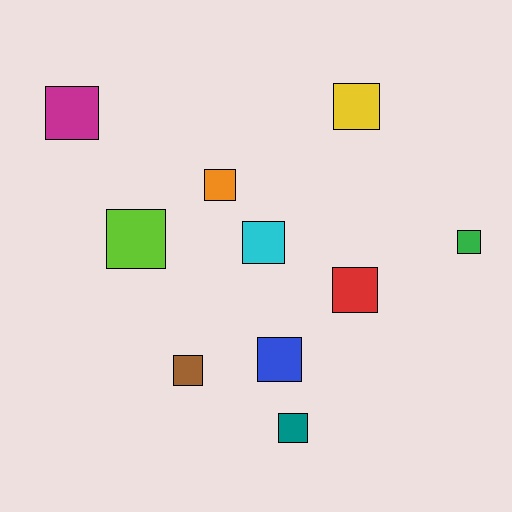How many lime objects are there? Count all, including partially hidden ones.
There is 1 lime object.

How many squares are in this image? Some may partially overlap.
There are 10 squares.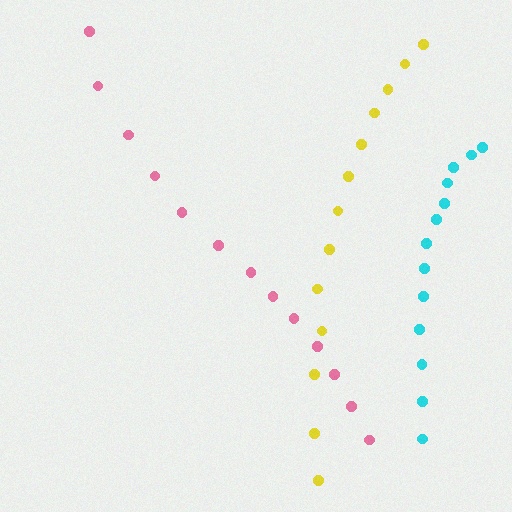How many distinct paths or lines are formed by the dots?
There are 3 distinct paths.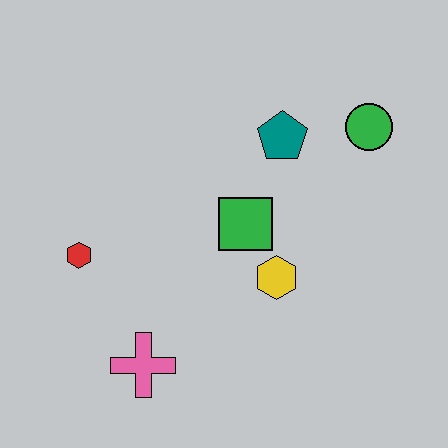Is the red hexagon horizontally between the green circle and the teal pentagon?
No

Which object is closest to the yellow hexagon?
The green square is closest to the yellow hexagon.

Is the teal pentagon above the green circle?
No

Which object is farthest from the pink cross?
The green circle is farthest from the pink cross.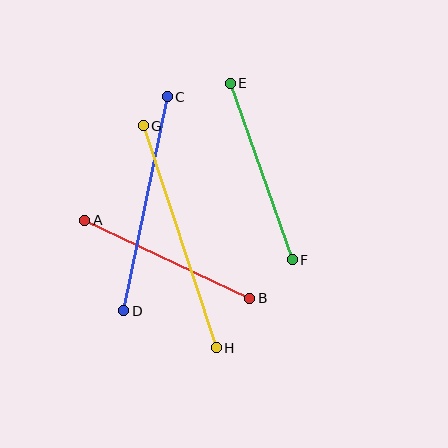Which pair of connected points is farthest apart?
Points G and H are farthest apart.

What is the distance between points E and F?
The distance is approximately 187 pixels.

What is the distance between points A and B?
The distance is approximately 182 pixels.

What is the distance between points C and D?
The distance is approximately 219 pixels.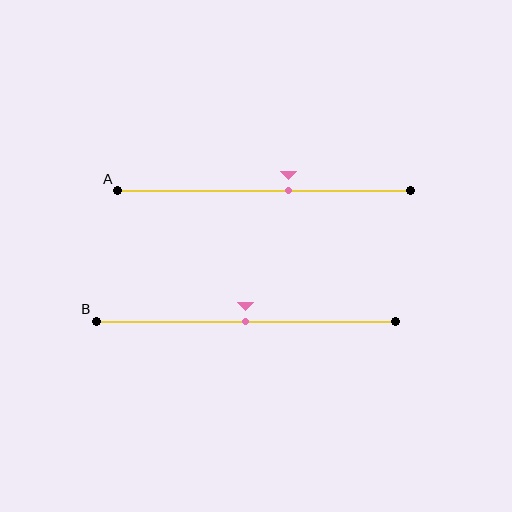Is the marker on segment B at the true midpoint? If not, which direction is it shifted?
Yes, the marker on segment B is at the true midpoint.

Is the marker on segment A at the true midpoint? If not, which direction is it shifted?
No, the marker on segment A is shifted to the right by about 8% of the segment length.